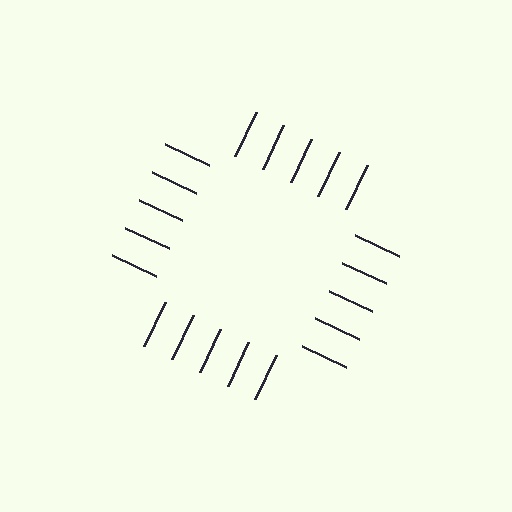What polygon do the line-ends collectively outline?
An illusory square — the line segments terminate on its edges but no continuous stroke is drawn.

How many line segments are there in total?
20 — 5 along each of the 4 edges.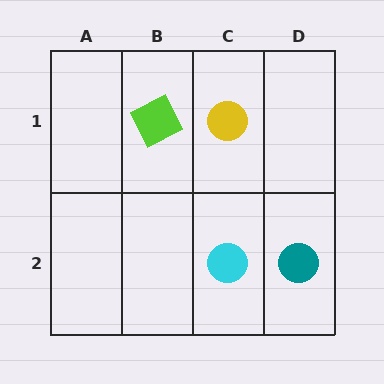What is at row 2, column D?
A teal circle.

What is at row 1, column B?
A lime square.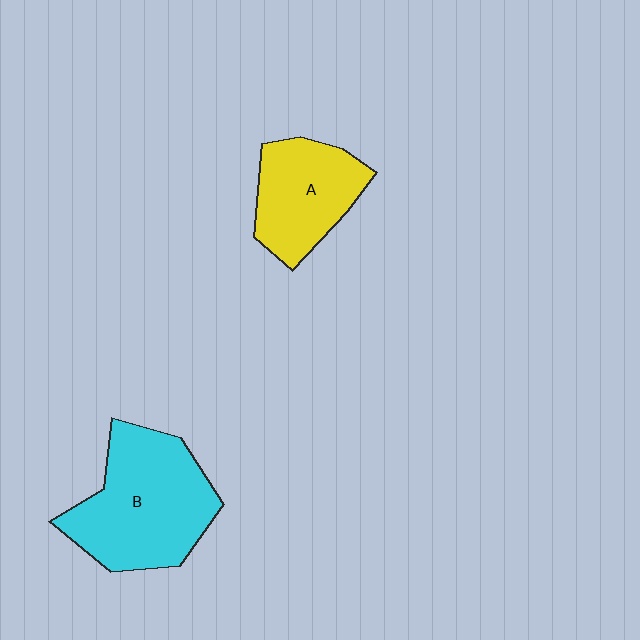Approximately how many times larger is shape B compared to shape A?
Approximately 1.5 times.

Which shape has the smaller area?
Shape A (yellow).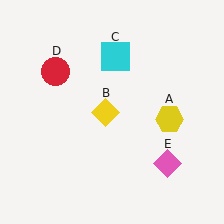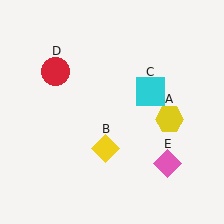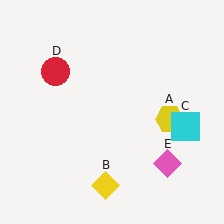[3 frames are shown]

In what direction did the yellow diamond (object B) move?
The yellow diamond (object B) moved down.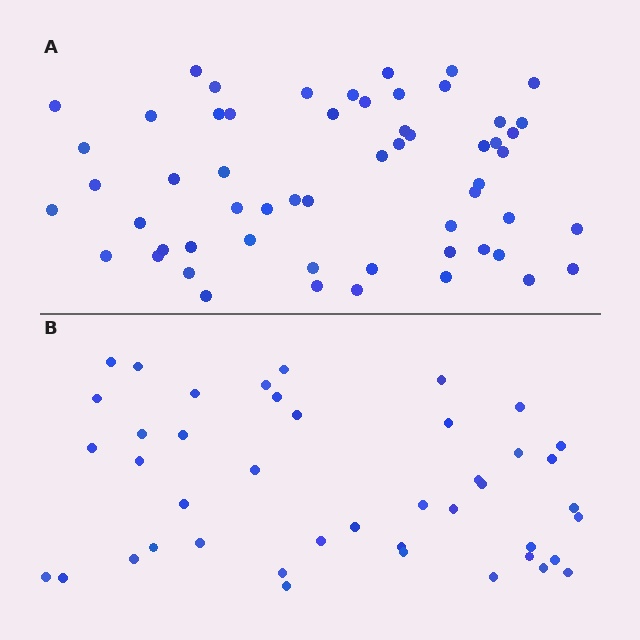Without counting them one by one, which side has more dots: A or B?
Region A (the top region) has more dots.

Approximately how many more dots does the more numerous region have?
Region A has approximately 15 more dots than region B.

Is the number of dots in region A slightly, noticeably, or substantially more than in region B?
Region A has noticeably more, but not dramatically so. The ratio is roughly 1.3 to 1.